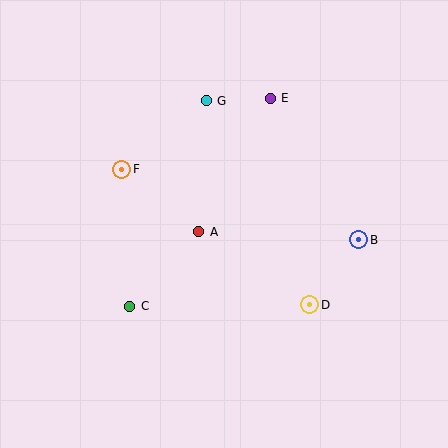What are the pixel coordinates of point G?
Point G is at (206, 101).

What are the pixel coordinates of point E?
Point E is at (270, 98).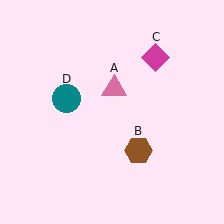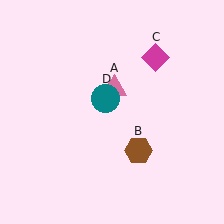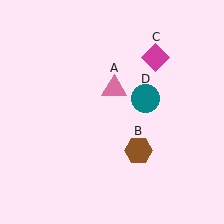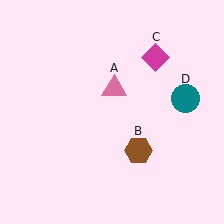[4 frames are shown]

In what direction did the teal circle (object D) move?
The teal circle (object D) moved right.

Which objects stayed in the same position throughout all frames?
Pink triangle (object A) and brown hexagon (object B) and magenta diamond (object C) remained stationary.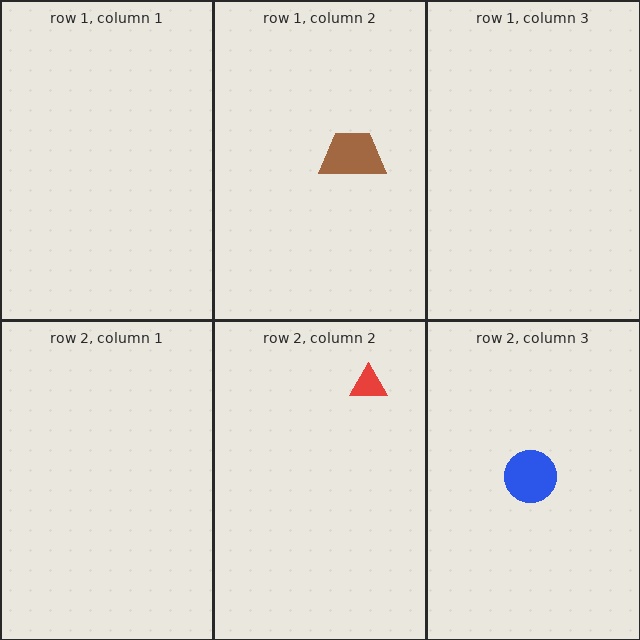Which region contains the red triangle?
The row 2, column 2 region.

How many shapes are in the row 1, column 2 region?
1.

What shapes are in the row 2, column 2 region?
The red triangle.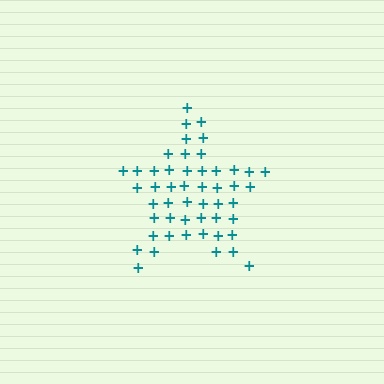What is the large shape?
The large shape is a star.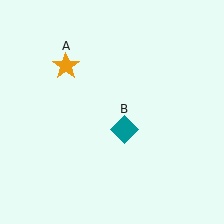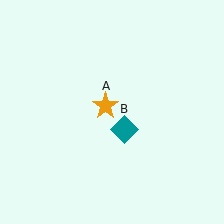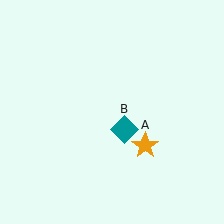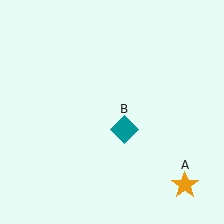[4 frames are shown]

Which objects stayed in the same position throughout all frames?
Teal diamond (object B) remained stationary.